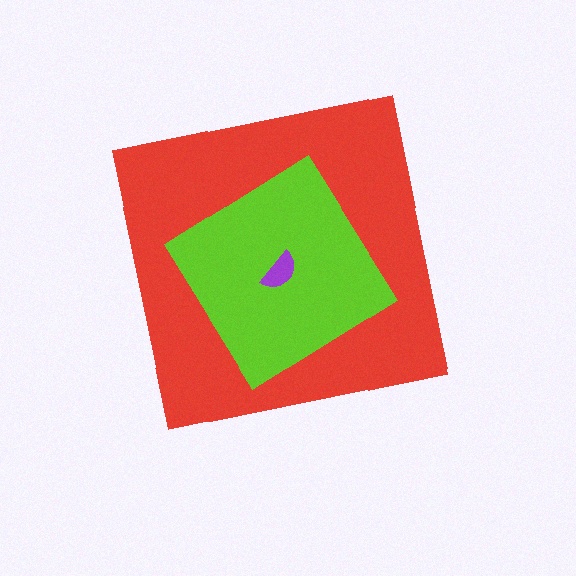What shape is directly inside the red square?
The lime diamond.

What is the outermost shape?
The red square.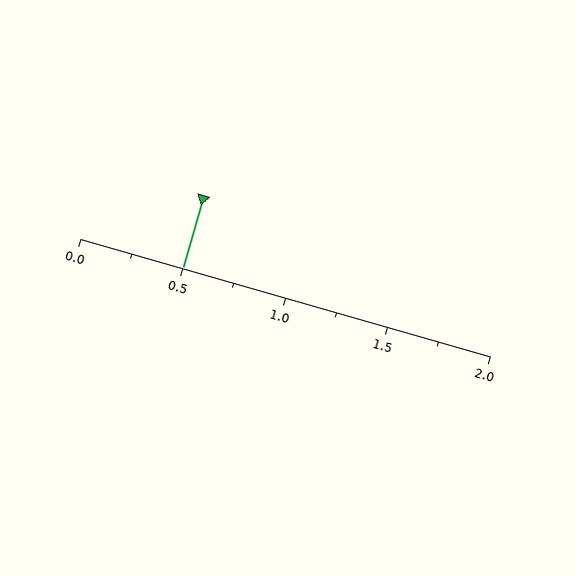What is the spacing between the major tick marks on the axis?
The major ticks are spaced 0.5 apart.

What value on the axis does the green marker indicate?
The marker indicates approximately 0.5.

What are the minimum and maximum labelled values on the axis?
The axis runs from 0.0 to 2.0.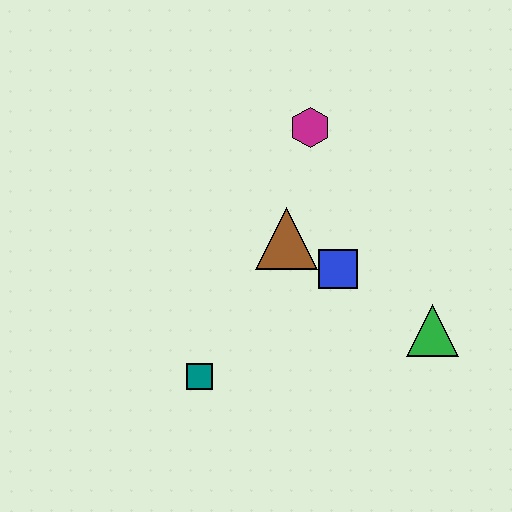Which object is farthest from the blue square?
The teal square is farthest from the blue square.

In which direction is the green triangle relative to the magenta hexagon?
The green triangle is below the magenta hexagon.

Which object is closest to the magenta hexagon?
The brown triangle is closest to the magenta hexagon.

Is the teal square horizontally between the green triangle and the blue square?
No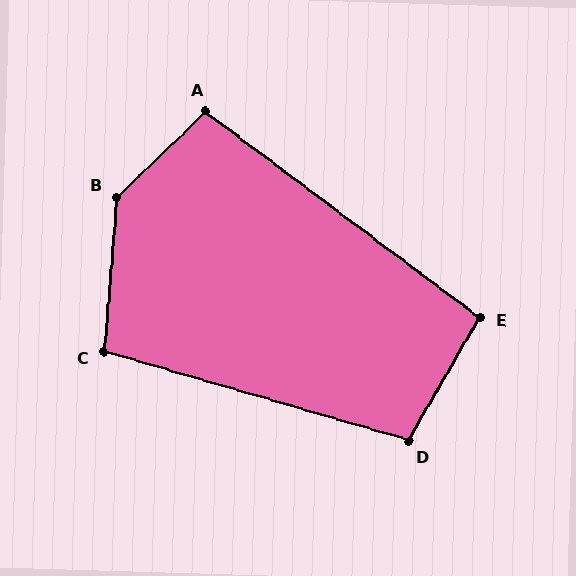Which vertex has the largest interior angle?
B, at approximately 138 degrees.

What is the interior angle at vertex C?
Approximately 102 degrees (obtuse).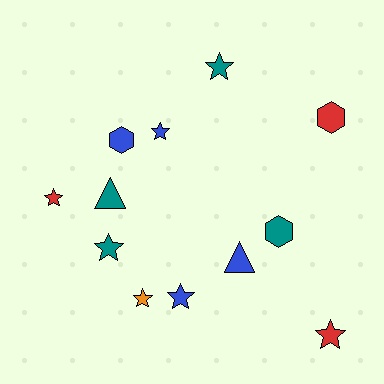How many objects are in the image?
There are 12 objects.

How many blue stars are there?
There are 2 blue stars.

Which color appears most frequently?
Blue, with 4 objects.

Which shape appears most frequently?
Star, with 7 objects.